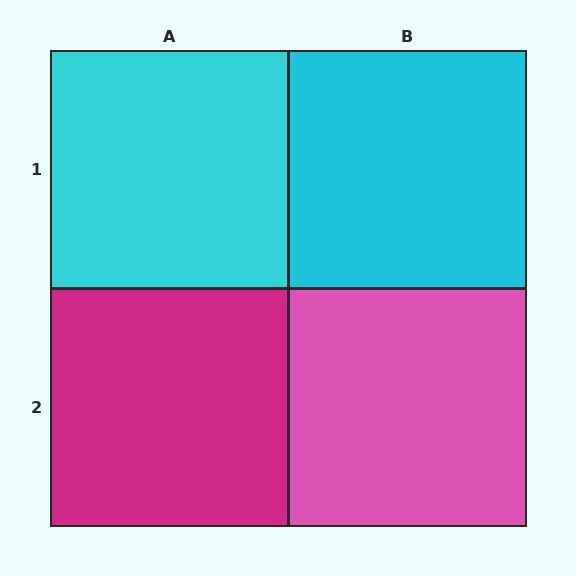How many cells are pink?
1 cell is pink.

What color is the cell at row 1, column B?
Cyan.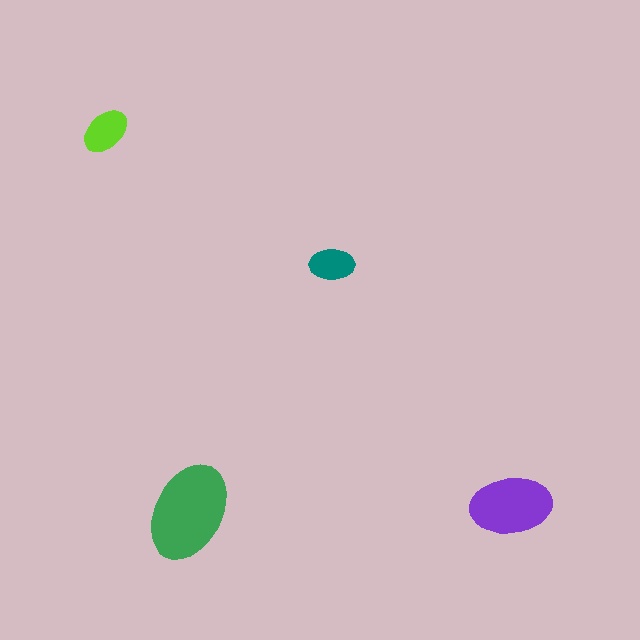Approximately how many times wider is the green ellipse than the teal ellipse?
About 2 times wider.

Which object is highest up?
The lime ellipse is topmost.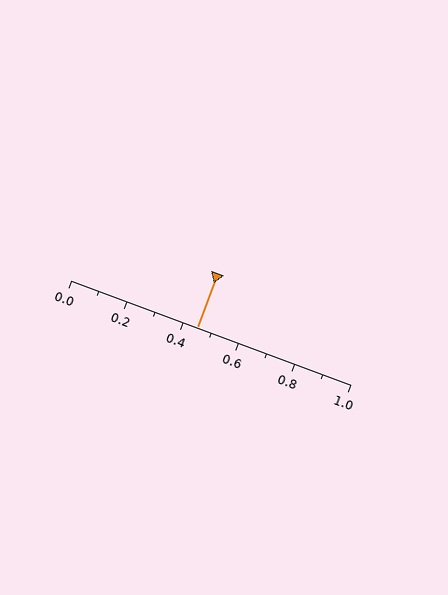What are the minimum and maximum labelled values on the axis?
The axis runs from 0.0 to 1.0.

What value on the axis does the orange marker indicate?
The marker indicates approximately 0.45.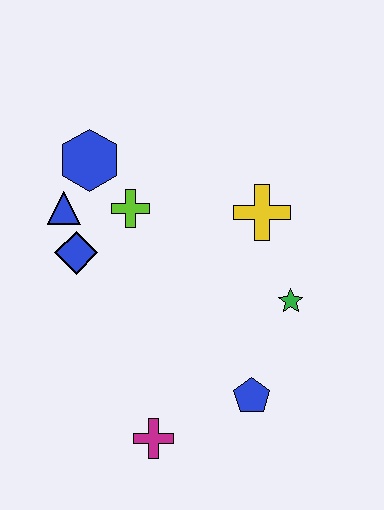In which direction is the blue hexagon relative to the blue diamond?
The blue hexagon is above the blue diamond.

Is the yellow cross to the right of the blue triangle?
Yes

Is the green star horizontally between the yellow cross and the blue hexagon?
No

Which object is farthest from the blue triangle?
The blue pentagon is farthest from the blue triangle.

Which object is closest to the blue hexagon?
The blue triangle is closest to the blue hexagon.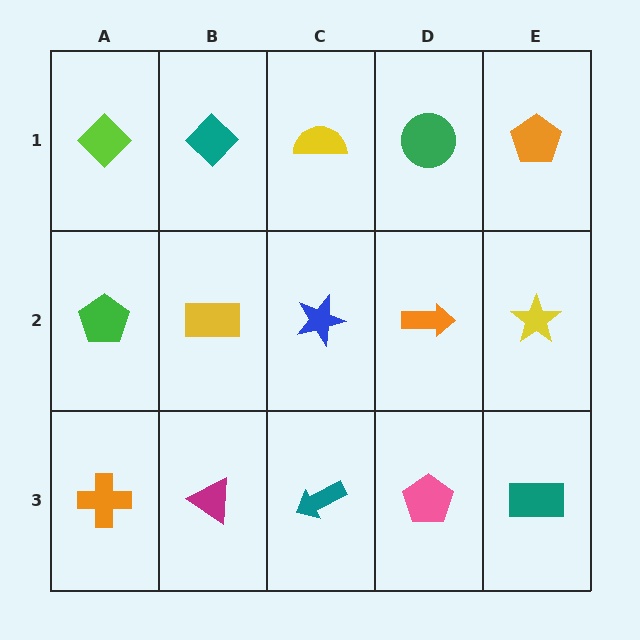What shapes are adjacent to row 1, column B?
A yellow rectangle (row 2, column B), a lime diamond (row 1, column A), a yellow semicircle (row 1, column C).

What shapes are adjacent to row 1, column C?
A blue star (row 2, column C), a teal diamond (row 1, column B), a green circle (row 1, column D).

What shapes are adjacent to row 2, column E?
An orange pentagon (row 1, column E), a teal rectangle (row 3, column E), an orange arrow (row 2, column D).